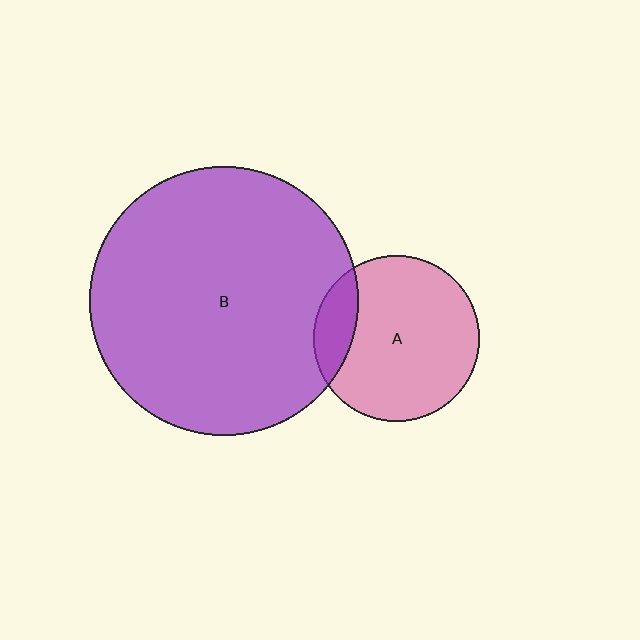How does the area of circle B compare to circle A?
Approximately 2.6 times.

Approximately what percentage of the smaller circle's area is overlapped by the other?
Approximately 15%.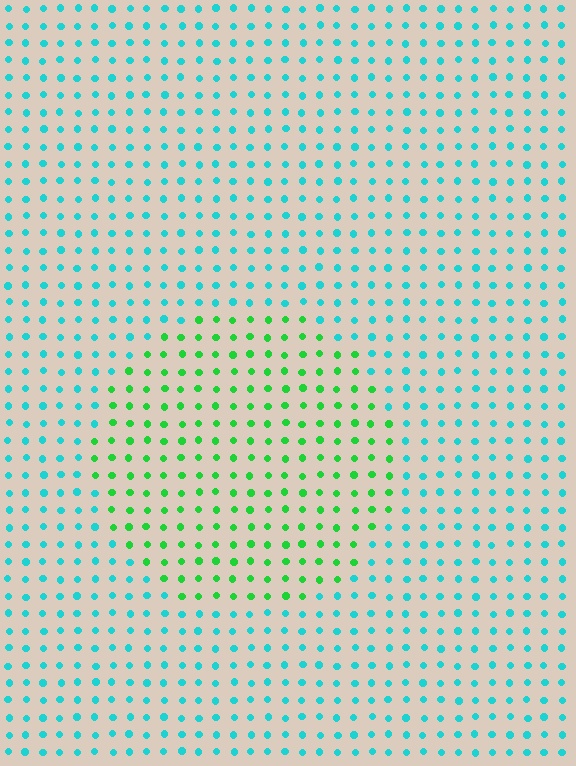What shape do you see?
I see a circle.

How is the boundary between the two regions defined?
The boundary is defined purely by a slight shift in hue (about 51 degrees). Spacing, size, and orientation are identical on both sides.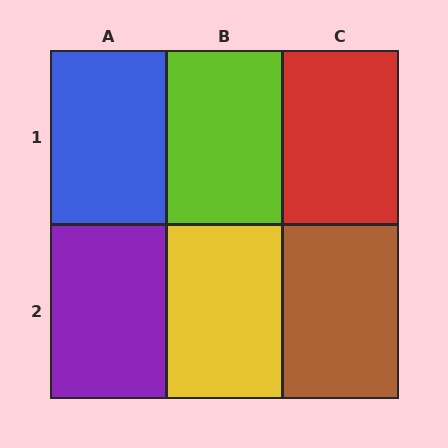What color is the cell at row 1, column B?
Lime.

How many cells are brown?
1 cell is brown.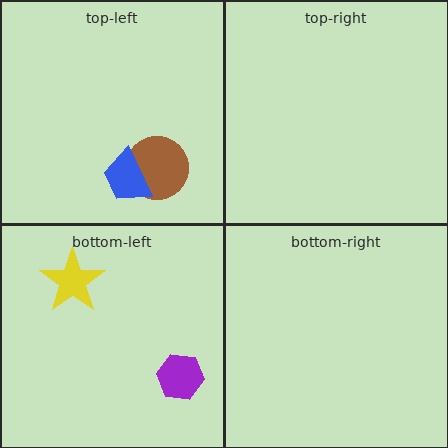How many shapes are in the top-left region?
2.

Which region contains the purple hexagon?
The bottom-left region.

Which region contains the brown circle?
The top-left region.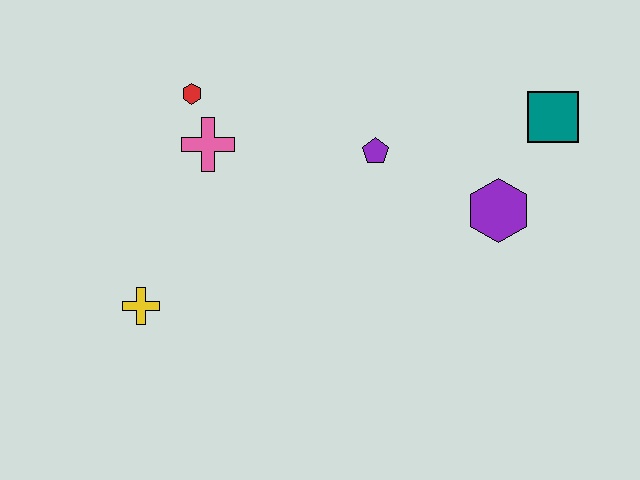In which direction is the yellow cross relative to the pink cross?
The yellow cross is below the pink cross.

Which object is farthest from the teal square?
The yellow cross is farthest from the teal square.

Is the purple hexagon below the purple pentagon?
Yes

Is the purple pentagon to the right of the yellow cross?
Yes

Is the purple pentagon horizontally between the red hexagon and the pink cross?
No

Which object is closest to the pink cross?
The red hexagon is closest to the pink cross.